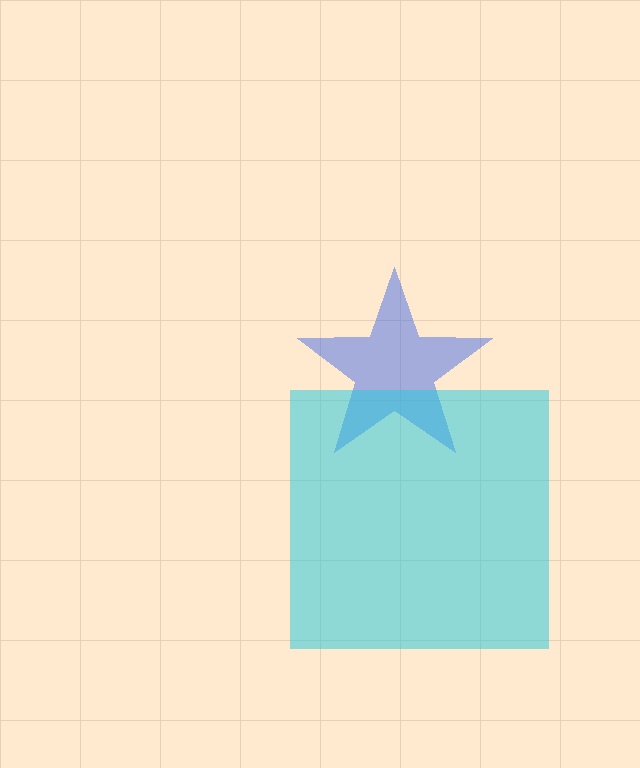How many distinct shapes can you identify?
There are 2 distinct shapes: a blue star, a cyan square.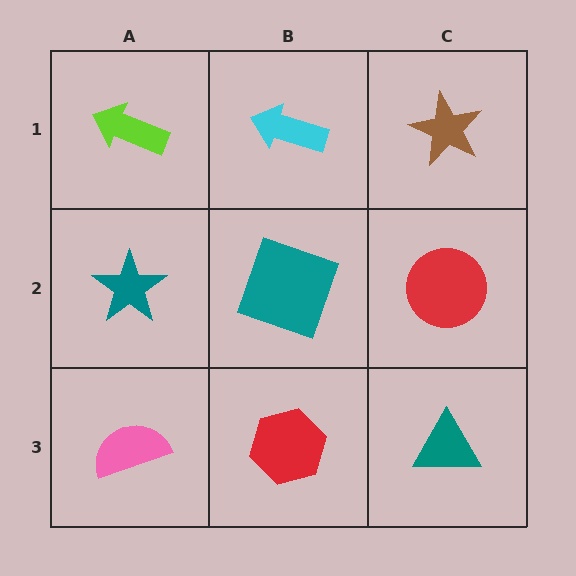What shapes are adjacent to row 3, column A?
A teal star (row 2, column A), a red hexagon (row 3, column B).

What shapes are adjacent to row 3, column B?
A teal square (row 2, column B), a pink semicircle (row 3, column A), a teal triangle (row 3, column C).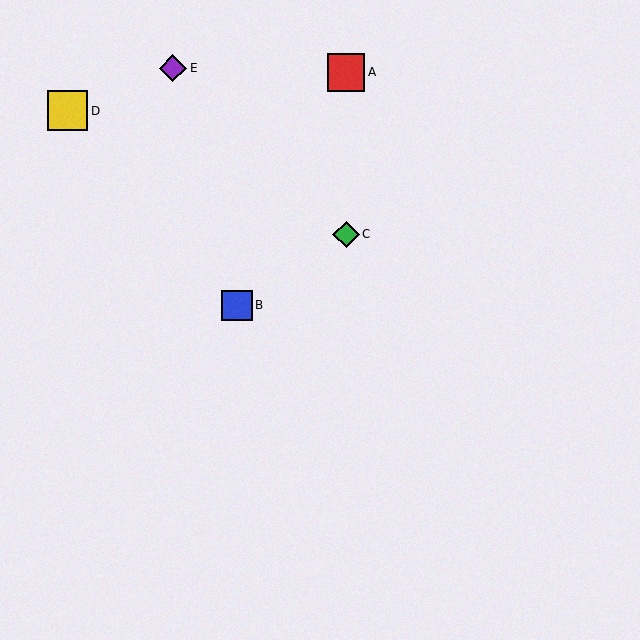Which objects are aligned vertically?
Objects A, C are aligned vertically.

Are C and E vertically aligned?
No, C is at x≈346 and E is at x≈173.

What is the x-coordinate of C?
Object C is at x≈346.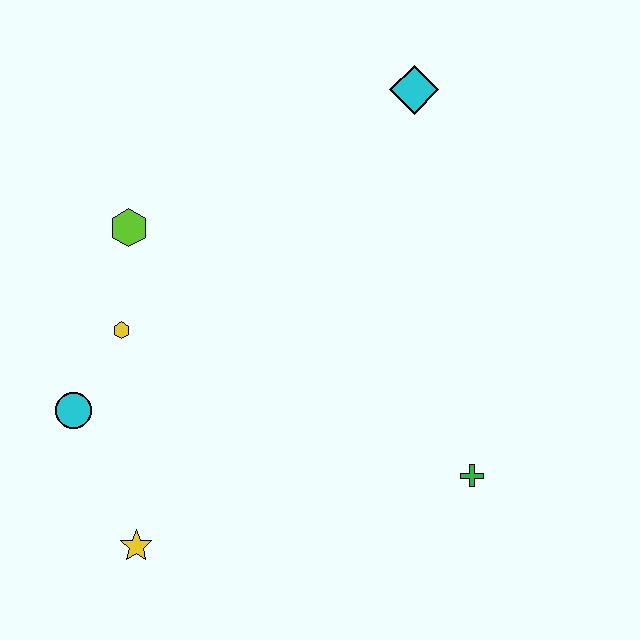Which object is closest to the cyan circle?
The yellow hexagon is closest to the cyan circle.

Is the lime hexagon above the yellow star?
Yes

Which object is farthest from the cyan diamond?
The yellow star is farthest from the cyan diamond.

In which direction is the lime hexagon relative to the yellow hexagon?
The lime hexagon is above the yellow hexagon.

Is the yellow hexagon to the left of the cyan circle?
No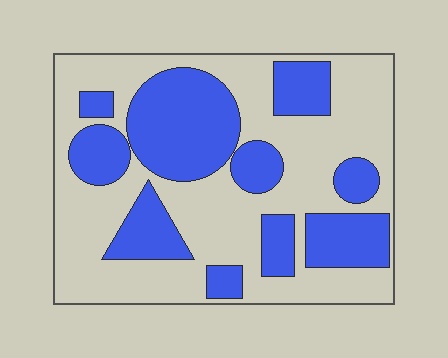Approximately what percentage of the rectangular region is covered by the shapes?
Approximately 40%.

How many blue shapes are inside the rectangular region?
10.